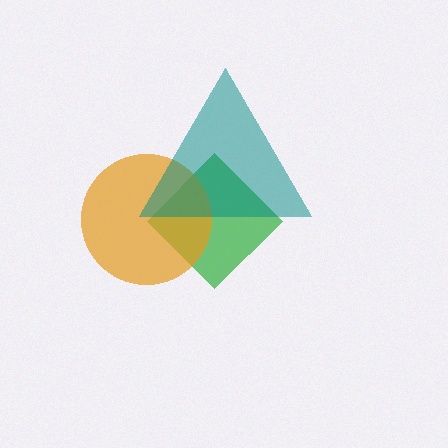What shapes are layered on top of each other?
The layered shapes are: a green diamond, an orange circle, a teal triangle.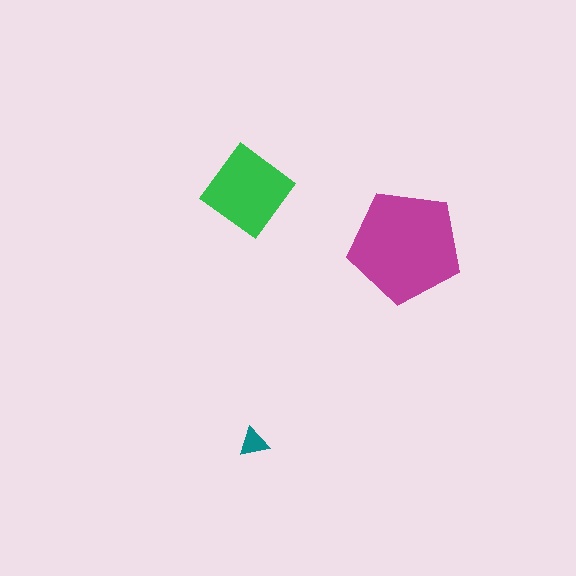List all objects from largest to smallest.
The magenta pentagon, the green diamond, the teal triangle.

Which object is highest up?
The green diamond is topmost.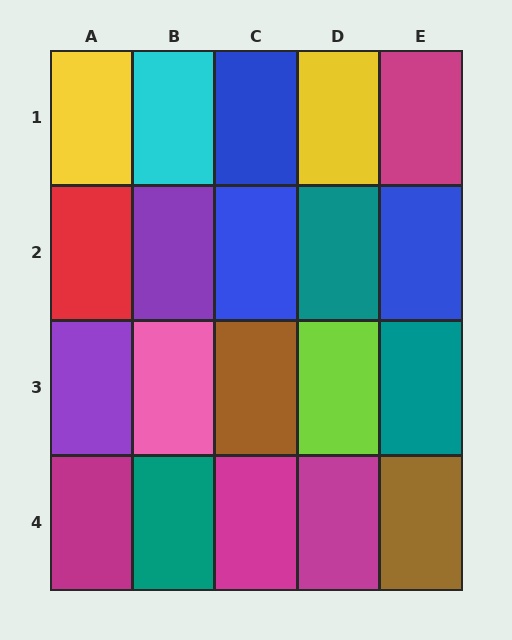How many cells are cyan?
1 cell is cyan.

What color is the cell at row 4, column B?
Teal.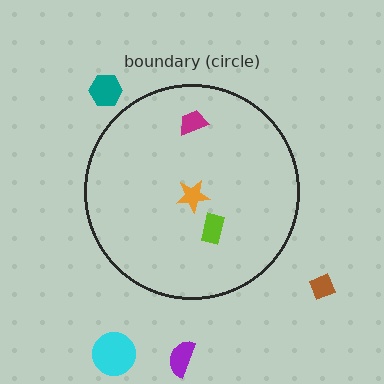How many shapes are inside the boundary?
3 inside, 4 outside.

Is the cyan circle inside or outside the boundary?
Outside.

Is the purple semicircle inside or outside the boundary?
Outside.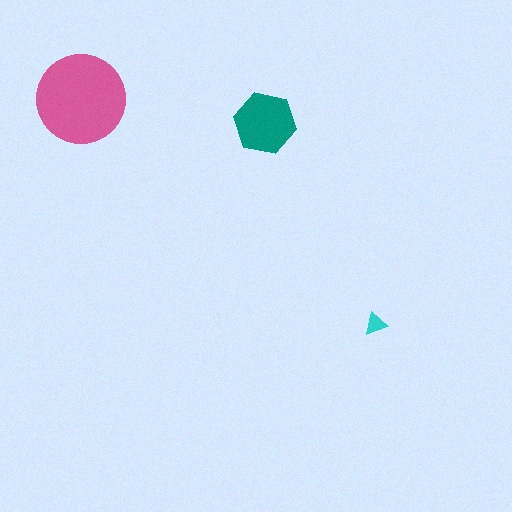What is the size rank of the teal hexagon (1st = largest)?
2nd.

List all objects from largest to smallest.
The pink circle, the teal hexagon, the cyan triangle.